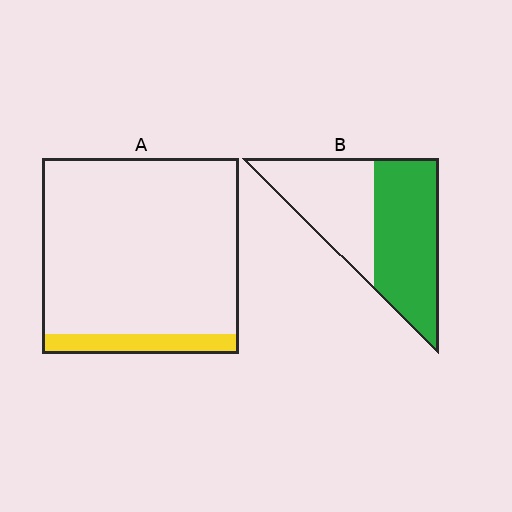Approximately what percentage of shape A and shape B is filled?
A is approximately 10% and B is approximately 55%.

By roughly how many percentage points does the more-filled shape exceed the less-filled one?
By roughly 45 percentage points (B over A).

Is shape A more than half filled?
No.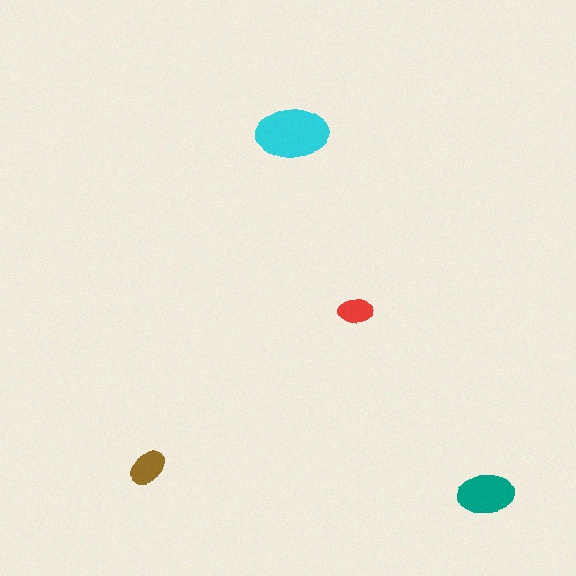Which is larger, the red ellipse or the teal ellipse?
The teal one.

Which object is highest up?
The cyan ellipse is topmost.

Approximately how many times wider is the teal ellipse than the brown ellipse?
About 1.5 times wider.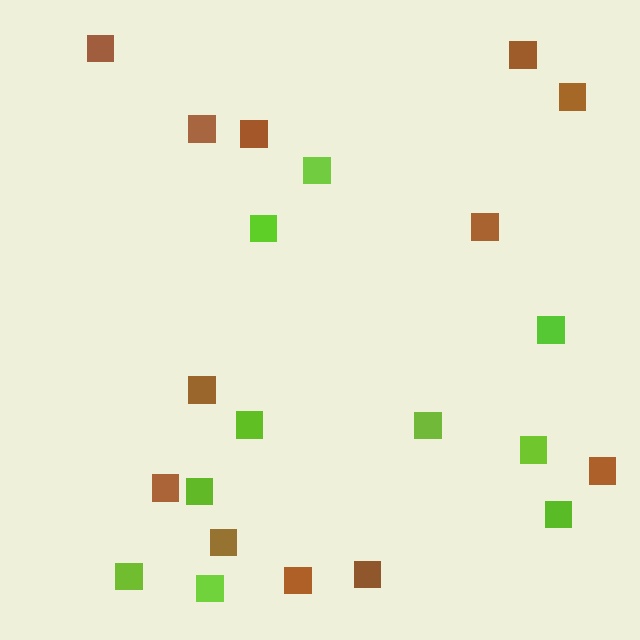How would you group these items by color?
There are 2 groups: one group of brown squares (12) and one group of lime squares (10).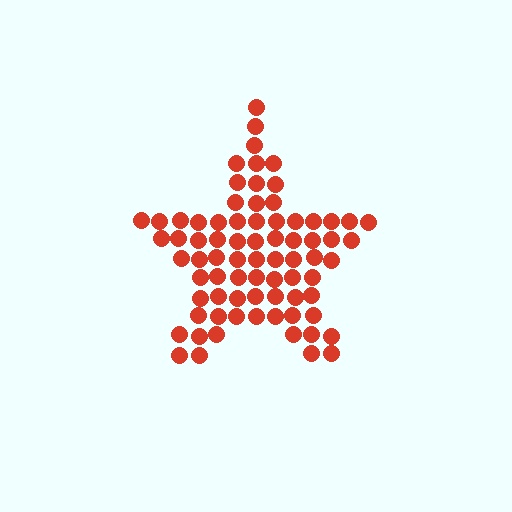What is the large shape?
The large shape is a star.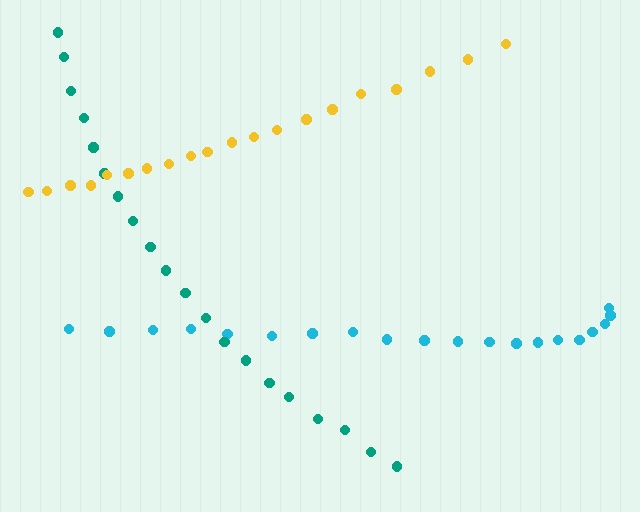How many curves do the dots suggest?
There are 3 distinct paths.